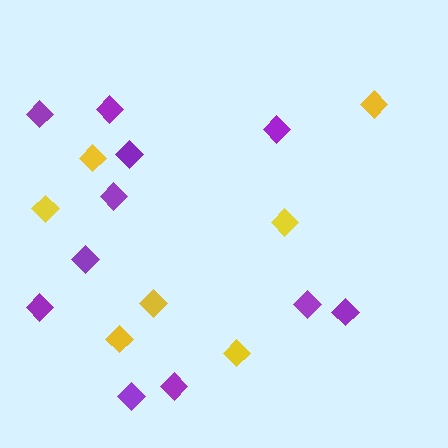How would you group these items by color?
There are 2 groups: one group of yellow diamonds (7) and one group of purple diamonds (11).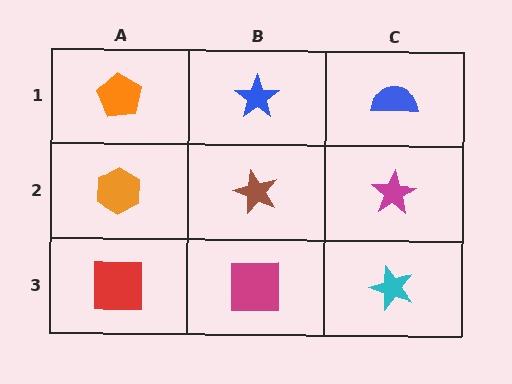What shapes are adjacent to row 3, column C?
A magenta star (row 2, column C), a magenta square (row 3, column B).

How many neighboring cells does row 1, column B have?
3.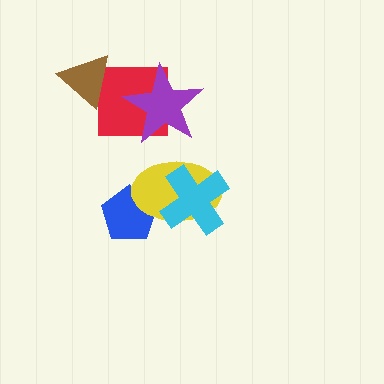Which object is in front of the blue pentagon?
The yellow ellipse is in front of the blue pentagon.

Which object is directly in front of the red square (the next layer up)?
The purple star is directly in front of the red square.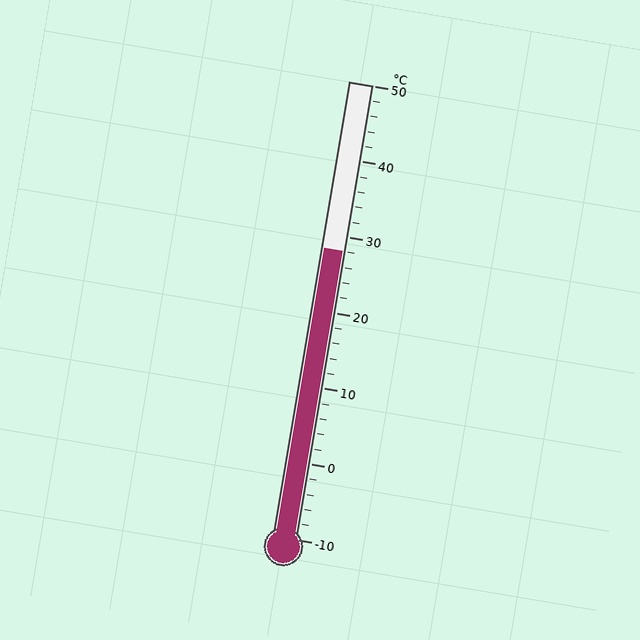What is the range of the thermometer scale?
The thermometer scale ranges from -10°C to 50°C.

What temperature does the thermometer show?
The thermometer shows approximately 28°C.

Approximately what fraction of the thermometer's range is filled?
The thermometer is filled to approximately 65% of its range.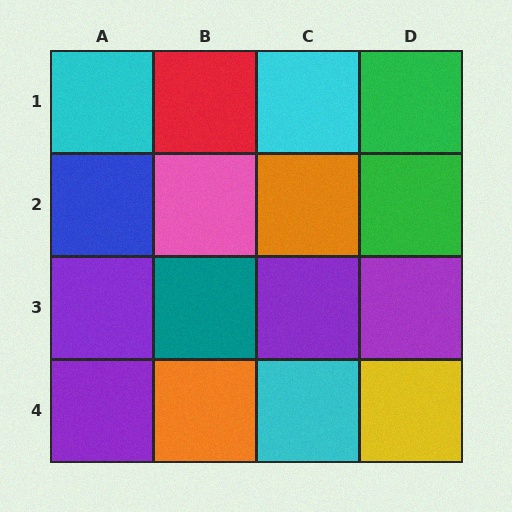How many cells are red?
1 cell is red.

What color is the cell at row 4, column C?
Cyan.